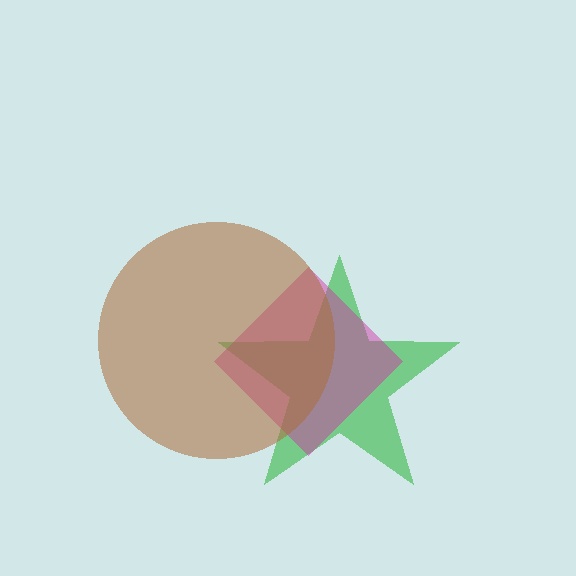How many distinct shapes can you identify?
There are 3 distinct shapes: a green star, a magenta diamond, a brown circle.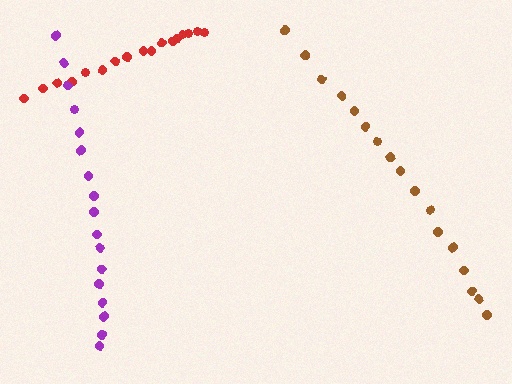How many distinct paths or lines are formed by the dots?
There are 3 distinct paths.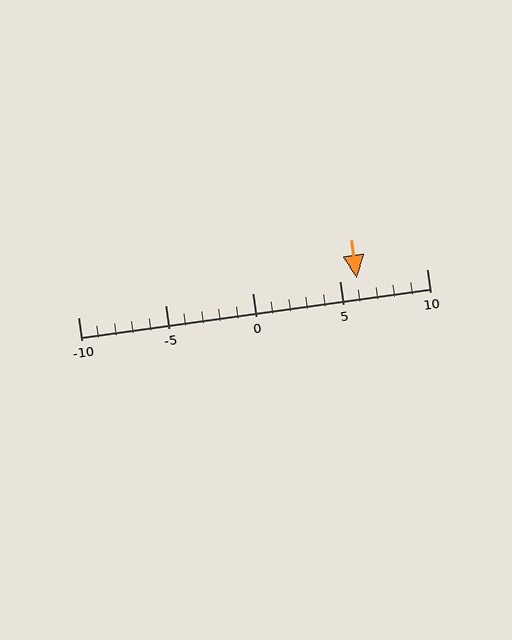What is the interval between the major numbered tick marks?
The major tick marks are spaced 5 units apart.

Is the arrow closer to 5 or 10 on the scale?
The arrow is closer to 5.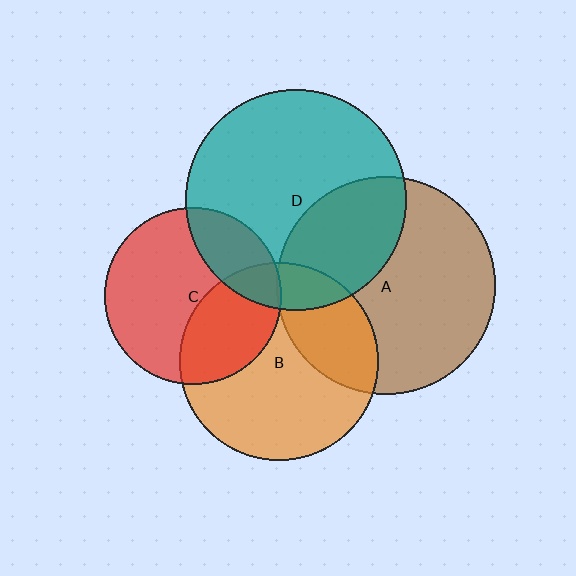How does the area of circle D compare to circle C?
Approximately 1.6 times.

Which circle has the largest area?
Circle D (teal).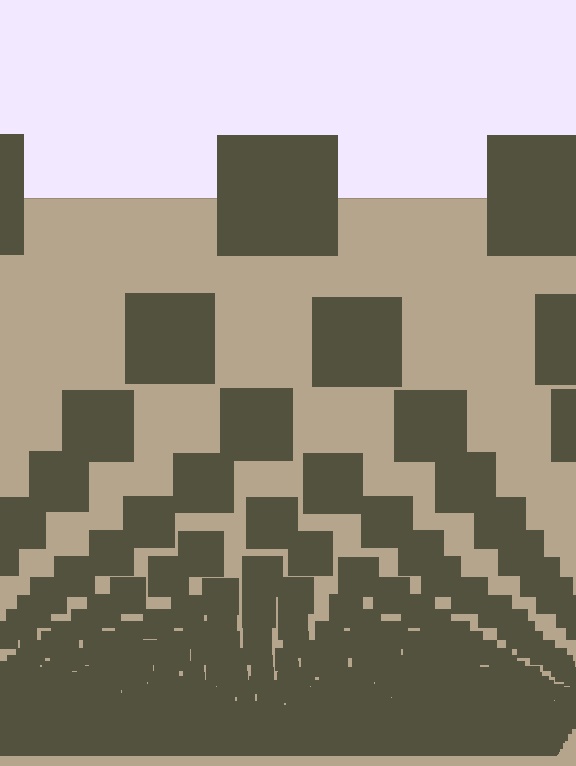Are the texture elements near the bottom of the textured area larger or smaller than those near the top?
Smaller. The gradient is inverted — elements near the bottom are smaller and denser.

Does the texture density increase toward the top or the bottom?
Density increases toward the bottom.